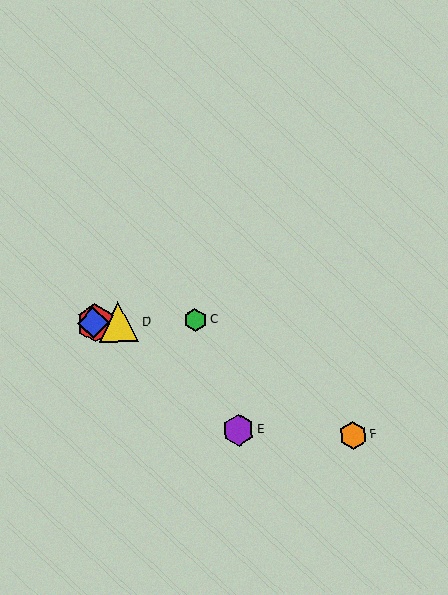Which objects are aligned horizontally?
Objects A, B, C, D are aligned horizontally.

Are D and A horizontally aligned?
Yes, both are at y≈322.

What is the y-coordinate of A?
Object A is at y≈323.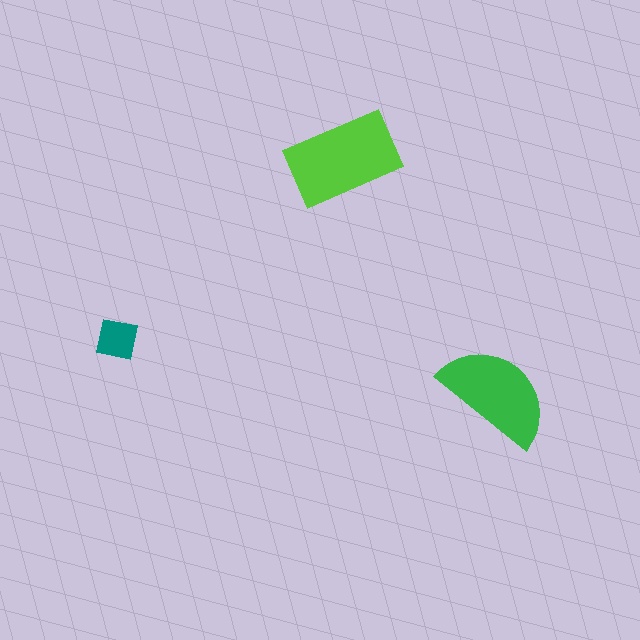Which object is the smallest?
The teal square.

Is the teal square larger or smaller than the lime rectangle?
Smaller.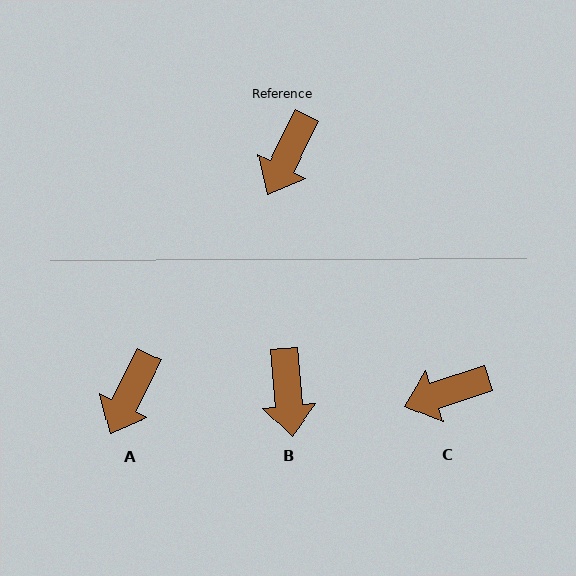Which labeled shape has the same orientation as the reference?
A.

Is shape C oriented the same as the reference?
No, it is off by about 45 degrees.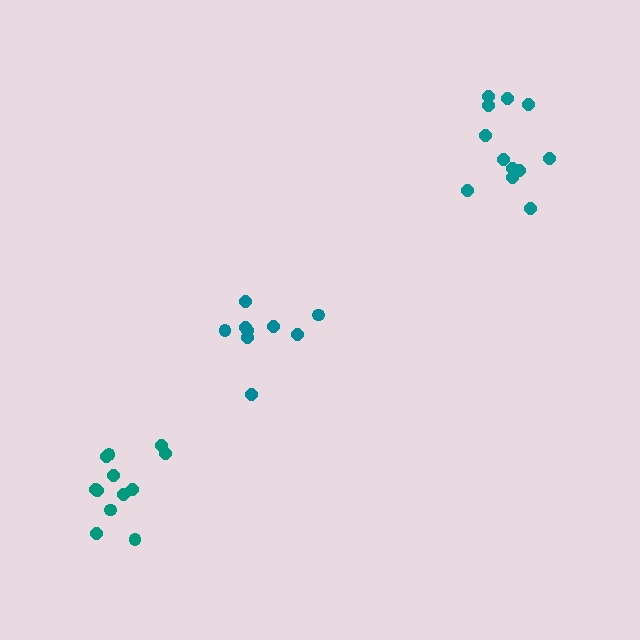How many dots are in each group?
Group 1: 12 dots, Group 2: 9 dots, Group 3: 12 dots (33 total).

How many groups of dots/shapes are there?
There are 3 groups.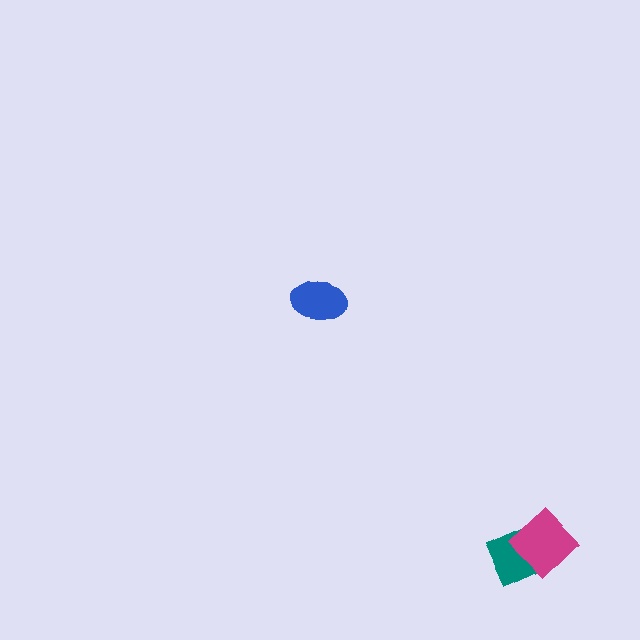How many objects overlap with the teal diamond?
1 object overlaps with the teal diamond.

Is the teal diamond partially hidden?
Yes, it is partially covered by another shape.